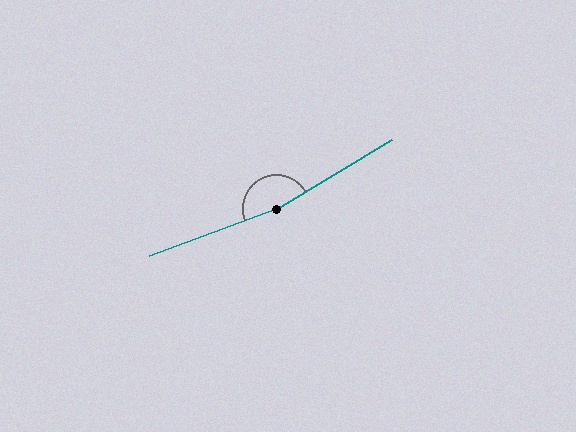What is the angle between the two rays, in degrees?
Approximately 170 degrees.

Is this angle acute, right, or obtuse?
It is obtuse.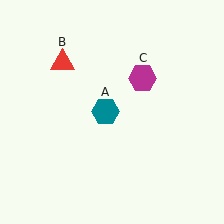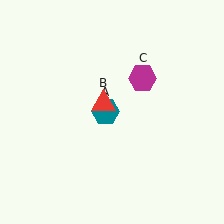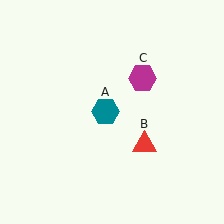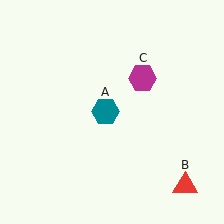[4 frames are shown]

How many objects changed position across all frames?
1 object changed position: red triangle (object B).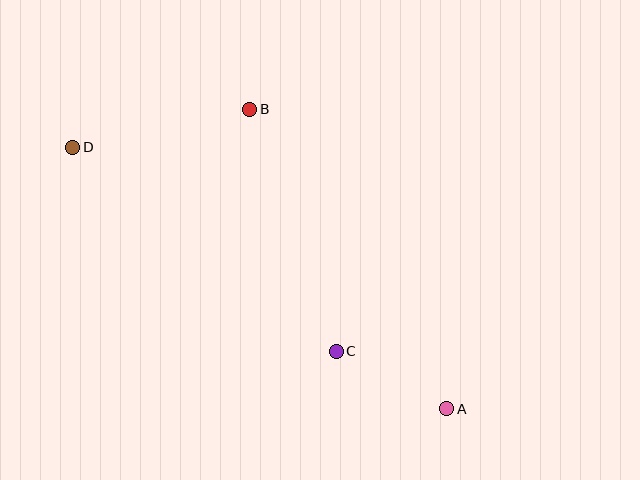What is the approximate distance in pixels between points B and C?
The distance between B and C is approximately 257 pixels.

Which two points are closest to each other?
Points A and C are closest to each other.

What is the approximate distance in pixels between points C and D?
The distance between C and D is approximately 333 pixels.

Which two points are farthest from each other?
Points A and D are farthest from each other.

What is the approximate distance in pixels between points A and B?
The distance between A and B is approximately 358 pixels.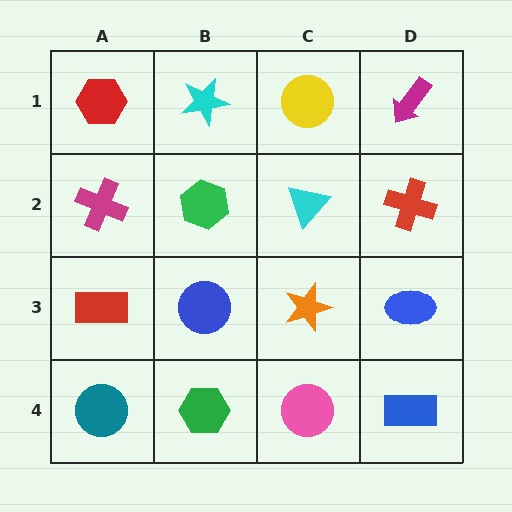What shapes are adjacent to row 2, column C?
A yellow circle (row 1, column C), an orange star (row 3, column C), a green hexagon (row 2, column B), a red cross (row 2, column D).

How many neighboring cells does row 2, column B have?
4.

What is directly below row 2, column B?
A blue circle.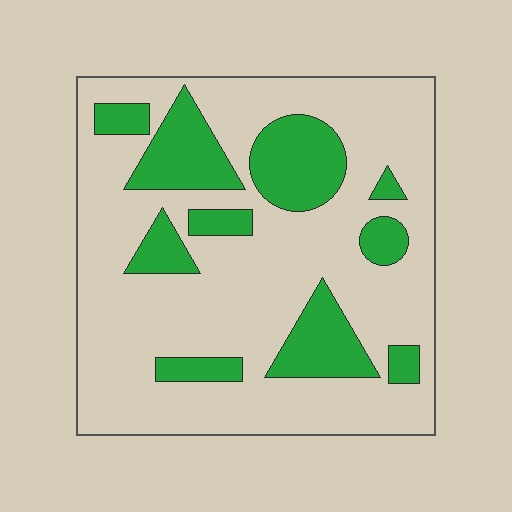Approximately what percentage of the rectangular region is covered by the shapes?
Approximately 25%.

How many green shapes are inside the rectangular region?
10.